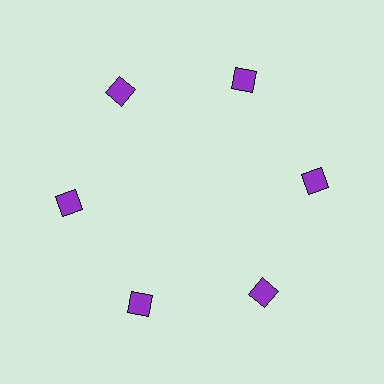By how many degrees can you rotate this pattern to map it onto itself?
The pattern maps onto itself every 60 degrees of rotation.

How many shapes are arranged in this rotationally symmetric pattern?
There are 6 shapes, arranged in 6 groups of 1.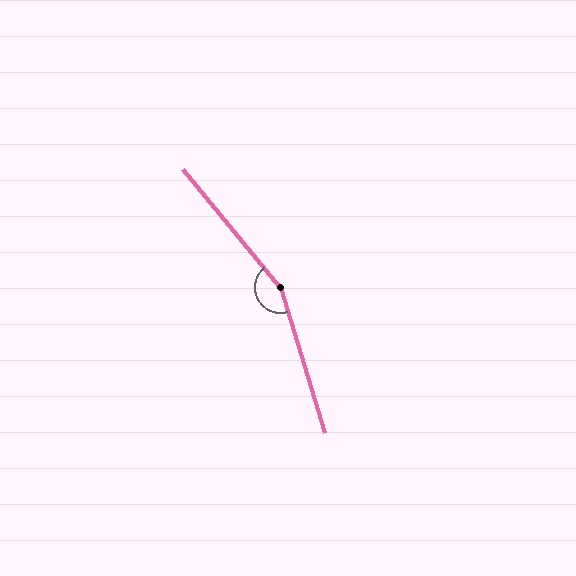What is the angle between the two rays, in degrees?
Approximately 157 degrees.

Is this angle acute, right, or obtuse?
It is obtuse.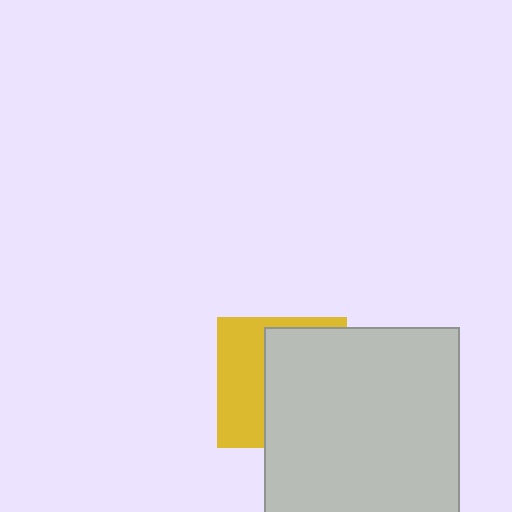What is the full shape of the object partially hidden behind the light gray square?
The partially hidden object is a yellow square.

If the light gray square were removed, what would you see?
You would see the complete yellow square.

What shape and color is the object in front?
The object in front is a light gray square.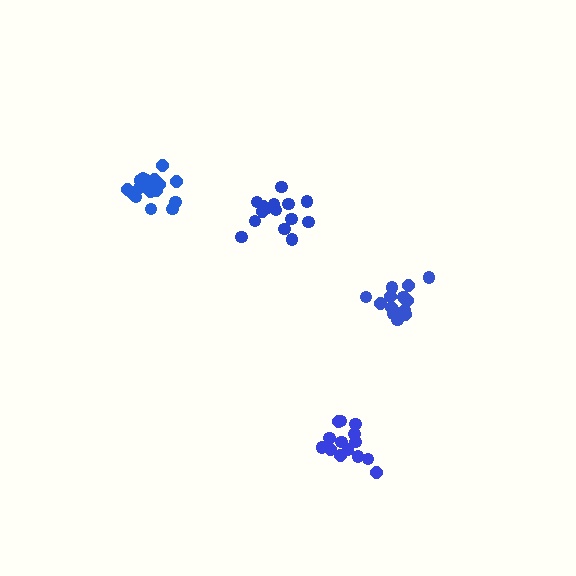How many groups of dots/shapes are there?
There are 4 groups.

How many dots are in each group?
Group 1: 14 dots, Group 2: 15 dots, Group 3: 18 dots, Group 4: 15 dots (62 total).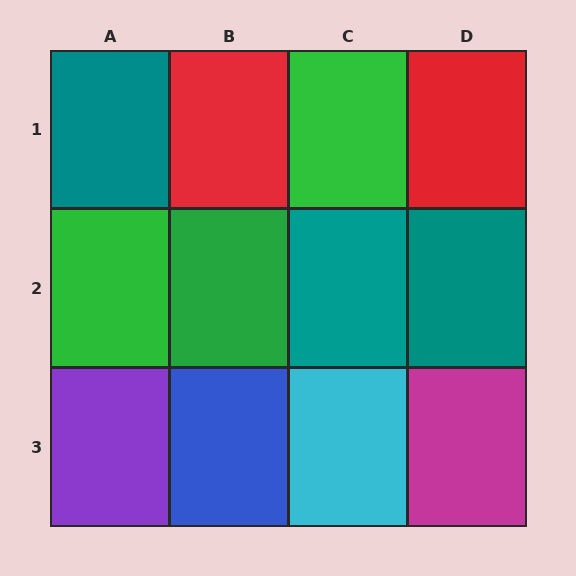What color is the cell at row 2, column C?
Teal.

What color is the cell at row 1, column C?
Green.